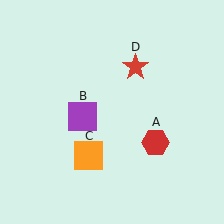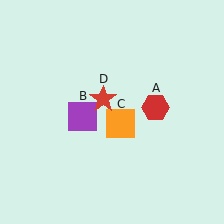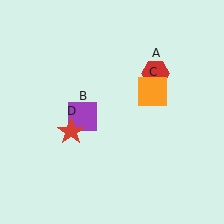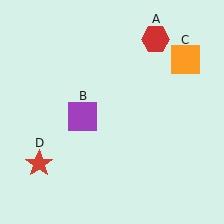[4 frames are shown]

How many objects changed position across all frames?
3 objects changed position: red hexagon (object A), orange square (object C), red star (object D).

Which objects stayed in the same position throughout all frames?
Purple square (object B) remained stationary.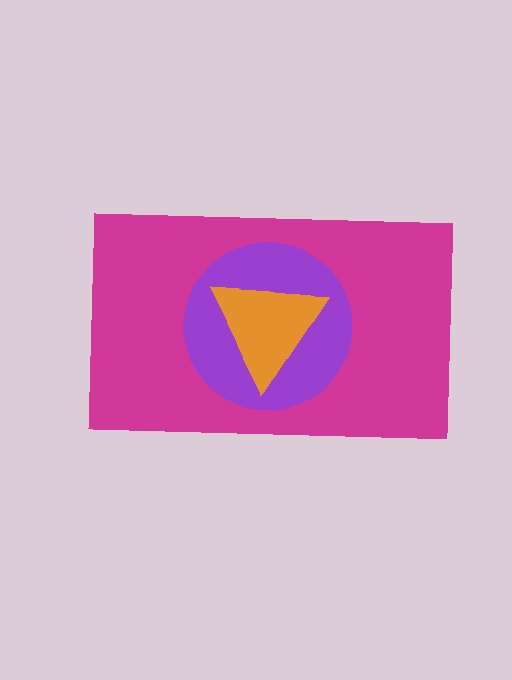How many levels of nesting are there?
3.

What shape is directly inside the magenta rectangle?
The purple circle.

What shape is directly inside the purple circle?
The orange triangle.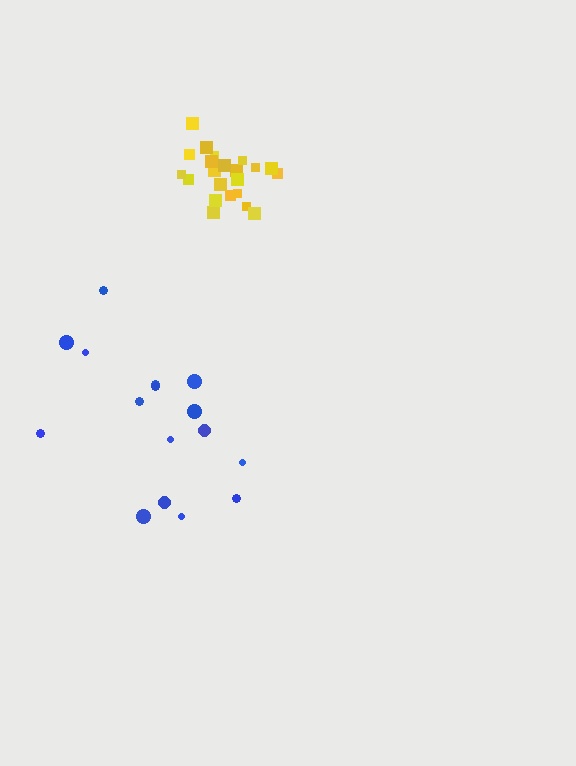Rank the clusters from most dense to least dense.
yellow, blue.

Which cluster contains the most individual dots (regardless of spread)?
Yellow (22).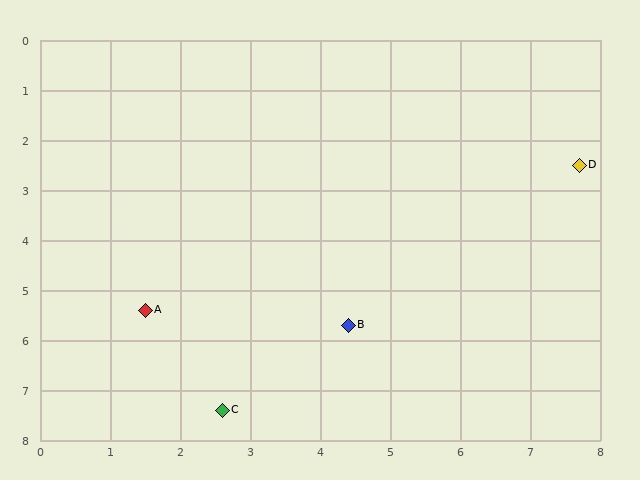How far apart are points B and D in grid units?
Points B and D are about 4.6 grid units apart.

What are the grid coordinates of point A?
Point A is at approximately (1.5, 5.4).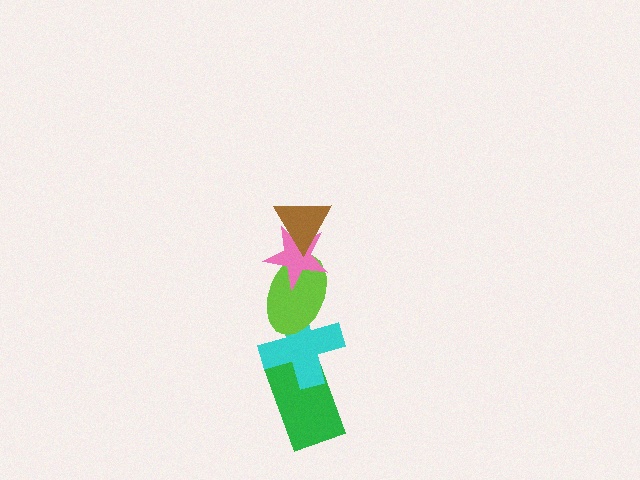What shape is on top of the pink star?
The brown triangle is on top of the pink star.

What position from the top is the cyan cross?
The cyan cross is 4th from the top.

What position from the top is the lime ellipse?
The lime ellipse is 3rd from the top.